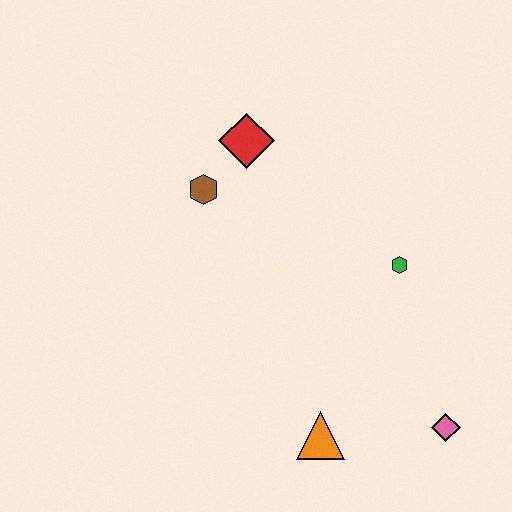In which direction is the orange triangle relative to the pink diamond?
The orange triangle is to the left of the pink diamond.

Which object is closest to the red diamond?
The brown hexagon is closest to the red diamond.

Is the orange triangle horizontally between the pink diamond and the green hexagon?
No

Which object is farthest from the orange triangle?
The red diamond is farthest from the orange triangle.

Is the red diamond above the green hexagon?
Yes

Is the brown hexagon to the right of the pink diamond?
No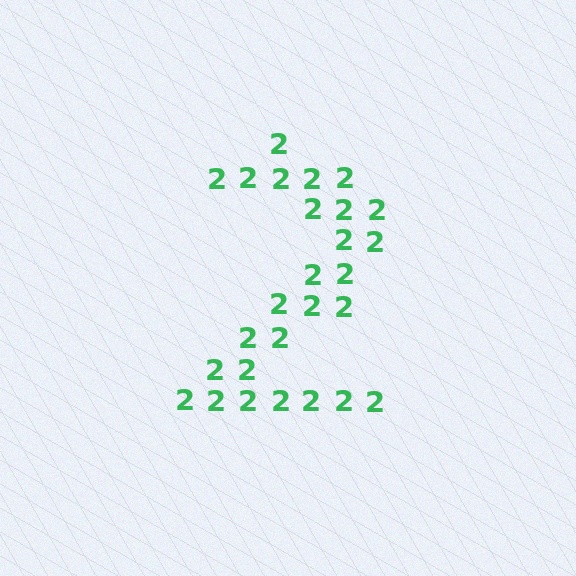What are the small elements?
The small elements are digit 2's.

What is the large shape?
The large shape is the digit 2.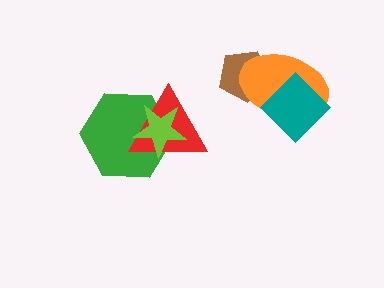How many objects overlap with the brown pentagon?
1 object overlaps with the brown pentagon.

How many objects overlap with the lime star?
2 objects overlap with the lime star.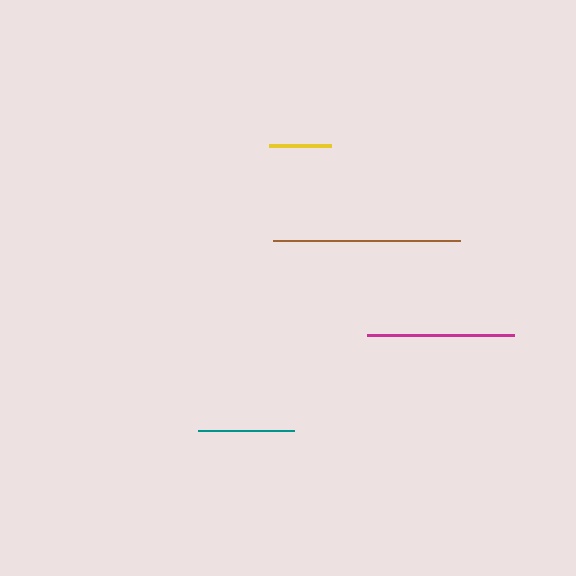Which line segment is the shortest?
The yellow line is the shortest at approximately 61 pixels.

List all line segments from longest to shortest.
From longest to shortest: brown, magenta, teal, yellow.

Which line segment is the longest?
The brown line is the longest at approximately 186 pixels.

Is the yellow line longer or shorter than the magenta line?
The magenta line is longer than the yellow line.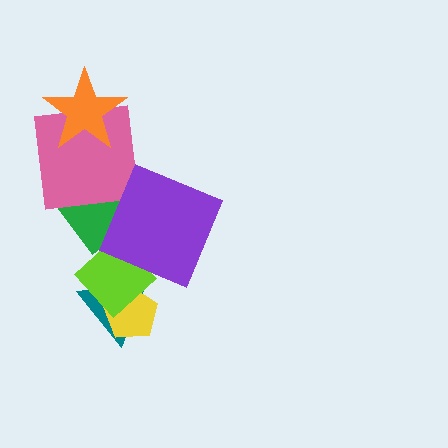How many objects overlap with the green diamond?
3 objects overlap with the green diamond.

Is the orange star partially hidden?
No, no other shape covers it.